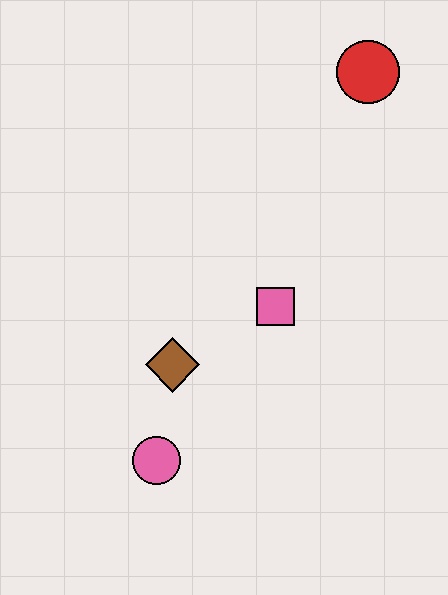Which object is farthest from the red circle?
The pink circle is farthest from the red circle.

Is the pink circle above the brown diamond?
No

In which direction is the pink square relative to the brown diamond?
The pink square is to the right of the brown diamond.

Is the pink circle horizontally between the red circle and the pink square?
No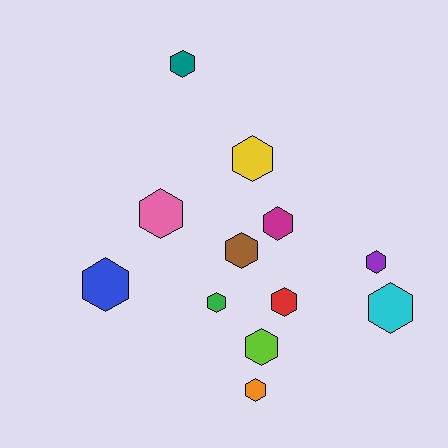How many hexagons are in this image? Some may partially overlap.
There are 12 hexagons.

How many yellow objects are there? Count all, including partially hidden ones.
There is 1 yellow object.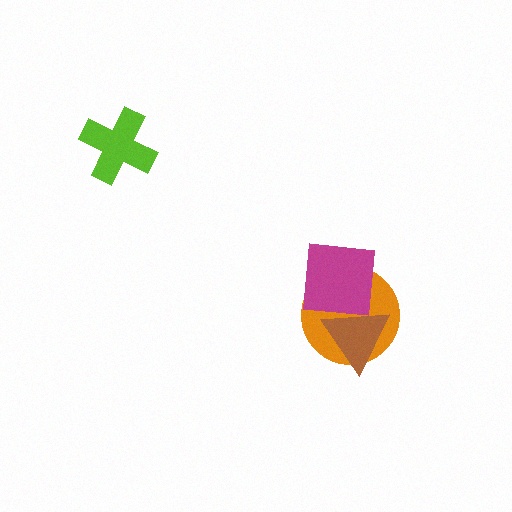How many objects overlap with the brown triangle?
2 objects overlap with the brown triangle.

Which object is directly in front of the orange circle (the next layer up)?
The brown triangle is directly in front of the orange circle.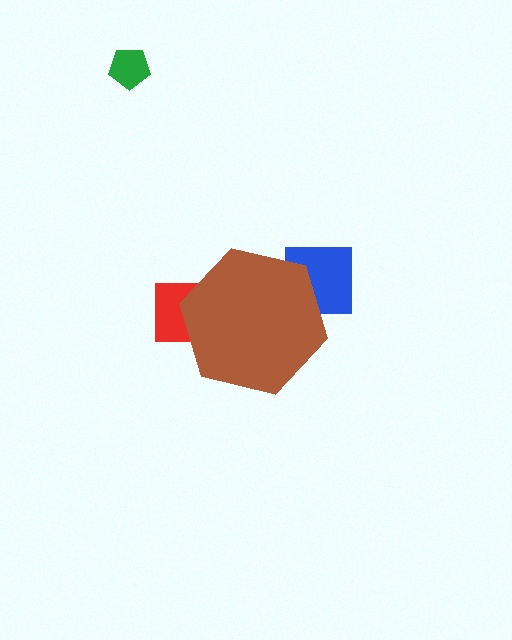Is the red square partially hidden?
Yes, the red square is partially hidden behind the brown hexagon.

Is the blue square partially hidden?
Yes, the blue square is partially hidden behind the brown hexagon.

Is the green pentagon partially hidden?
No, the green pentagon is fully visible.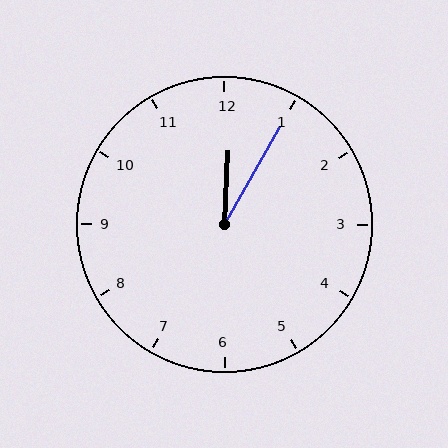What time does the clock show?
12:05.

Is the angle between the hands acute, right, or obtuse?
It is acute.